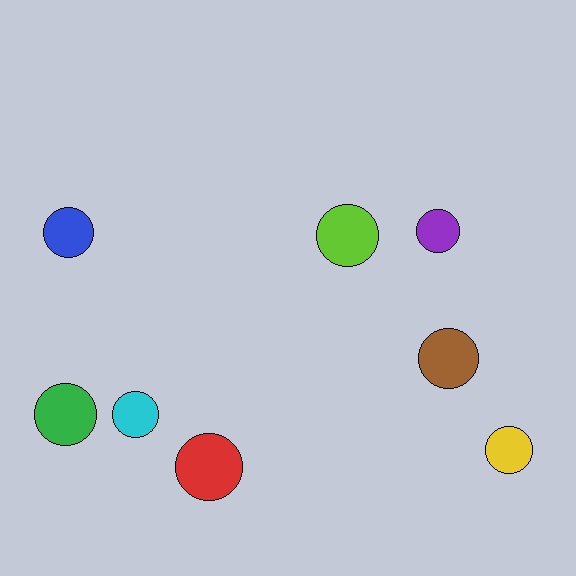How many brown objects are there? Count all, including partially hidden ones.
There is 1 brown object.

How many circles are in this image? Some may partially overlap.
There are 8 circles.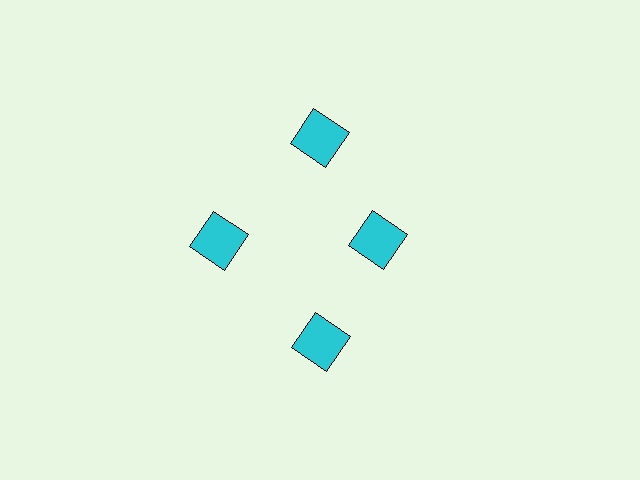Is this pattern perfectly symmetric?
No. The 4 cyan squares are arranged in a ring, but one element near the 3 o'clock position is pulled inward toward the center, breaking the 4-fold rotational symmetry.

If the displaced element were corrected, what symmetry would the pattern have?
It would have 4-fold rotational symmetry — the pattern would map onto itself every 90 degrees.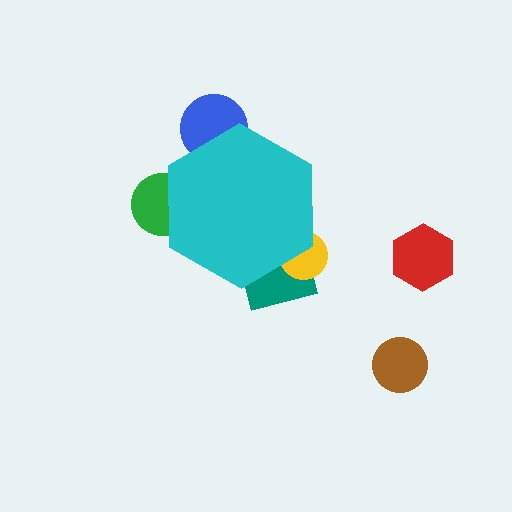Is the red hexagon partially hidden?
No, the red hexagon is fully visible.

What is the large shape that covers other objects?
A cyan hexagon.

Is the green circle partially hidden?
Yes, the green circle is partially hidden behind the cyan hexagon.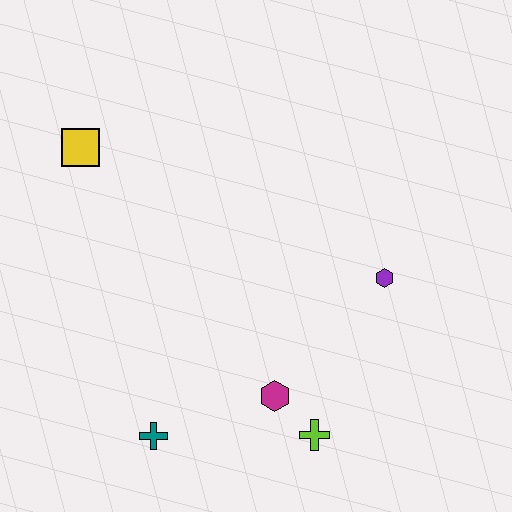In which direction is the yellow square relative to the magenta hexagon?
The yellow square is above the magenta hexagon.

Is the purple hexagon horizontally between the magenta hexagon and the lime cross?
No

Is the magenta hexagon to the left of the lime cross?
Yes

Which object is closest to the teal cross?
The magenta hexagon is closest to the teal cross.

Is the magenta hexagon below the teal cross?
No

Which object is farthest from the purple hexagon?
The yellow square is farthest from the purple hexagon.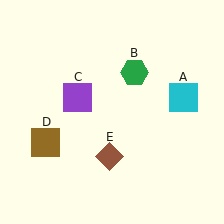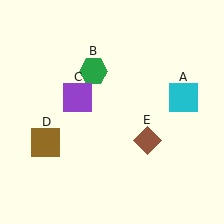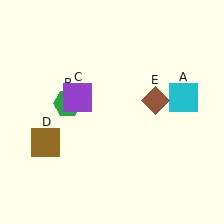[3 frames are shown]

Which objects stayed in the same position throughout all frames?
Cyan square (object A) and purple square (object C) and brown square (object D) remained stationary.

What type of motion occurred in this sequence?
The green hexagon (object B), brown diamond (object E) rotated counterclockwise around the center of the scene.